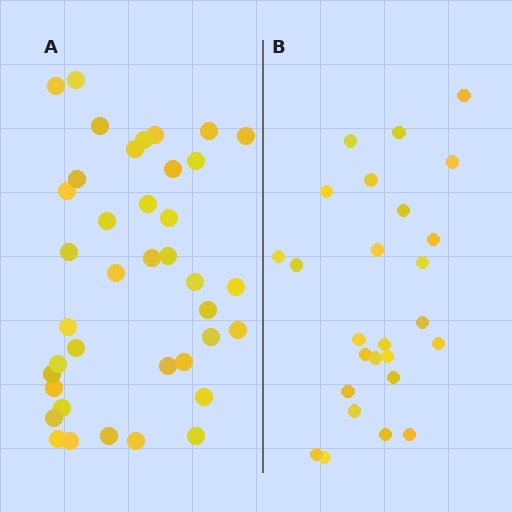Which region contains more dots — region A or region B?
Region A (the left region) has more dots.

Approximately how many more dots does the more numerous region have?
Region A has approximately 15 more dots than region B.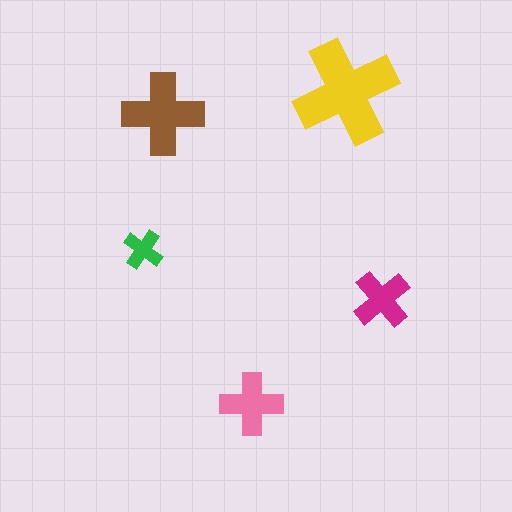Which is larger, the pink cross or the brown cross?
The brown one.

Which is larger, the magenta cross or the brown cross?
The brown one.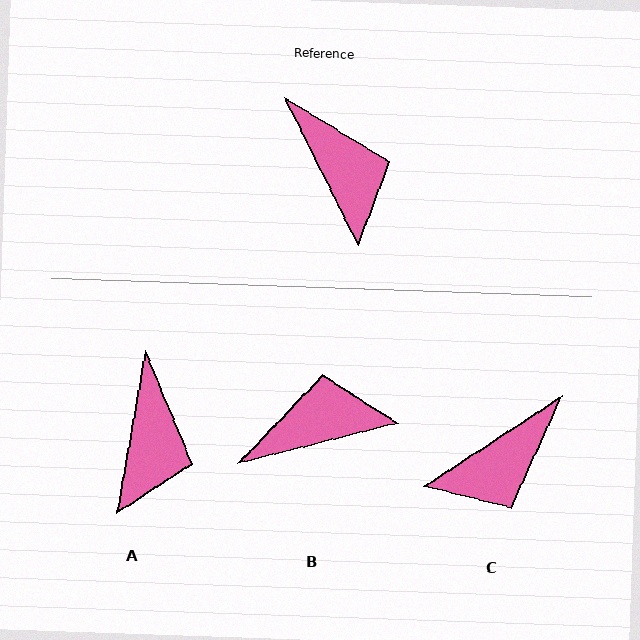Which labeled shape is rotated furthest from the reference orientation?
C, about 83 degrees away.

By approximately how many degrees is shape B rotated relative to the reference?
Approximately 78 degrees counter-clockwise.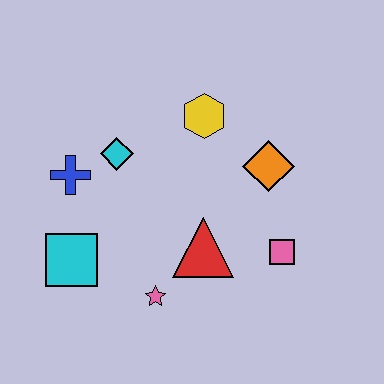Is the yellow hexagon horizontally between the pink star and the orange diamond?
Yes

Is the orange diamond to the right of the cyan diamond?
Yes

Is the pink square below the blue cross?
Yes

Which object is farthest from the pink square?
The blue cross is farthest from the pink square.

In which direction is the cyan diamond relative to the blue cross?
The cyan diamond is to the right of the blue cross.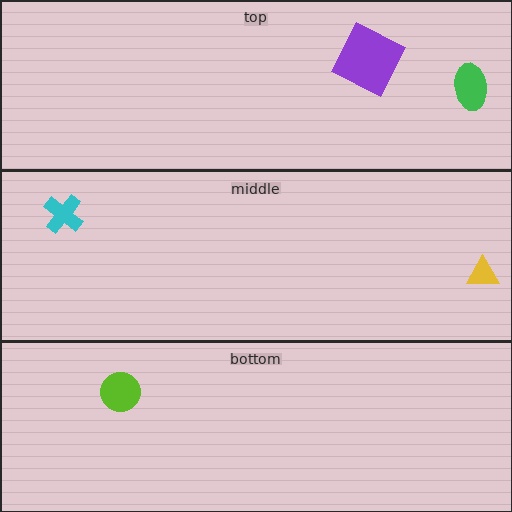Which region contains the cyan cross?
The middle region.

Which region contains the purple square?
The top region.